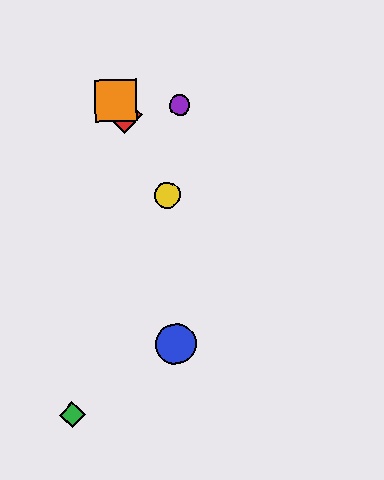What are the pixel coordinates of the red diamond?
The red diamond is at (124, 115).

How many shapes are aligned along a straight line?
3 shapes (the red diamond, the yellow circle, the orange square) are aligned along a straight line.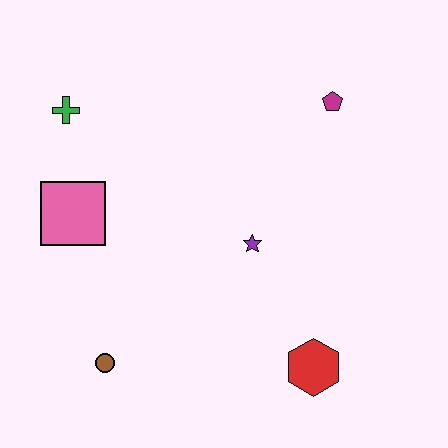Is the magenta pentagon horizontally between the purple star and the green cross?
No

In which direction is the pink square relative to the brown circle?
The pink square is above the brown circle.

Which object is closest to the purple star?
The red hexagon is closest to the purple star.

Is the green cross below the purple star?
No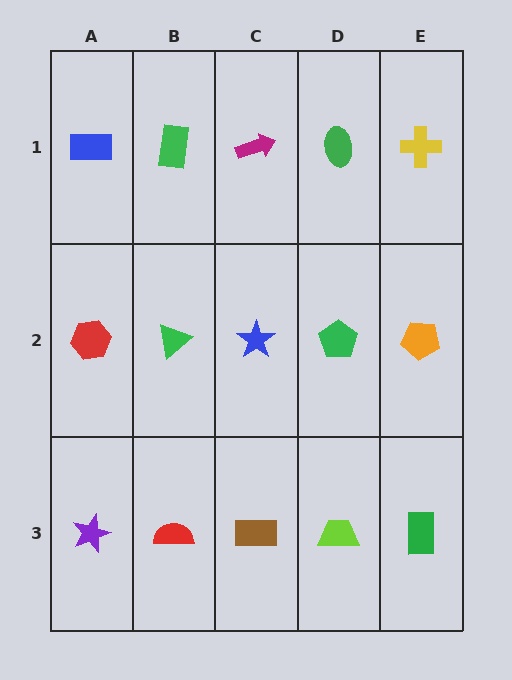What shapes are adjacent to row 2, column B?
A green rectangle (row 1, column B), a red semicircle (row 3, column B), a red hexagon (row 2, column A), a blue star (row 2, column C).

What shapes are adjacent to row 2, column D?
A green ellipse (row 1, column D), a lime trapezoid (row 3, column D), a blue star (row 2, column C), an orange pentagon (row 2, column E).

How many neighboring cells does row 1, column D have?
3.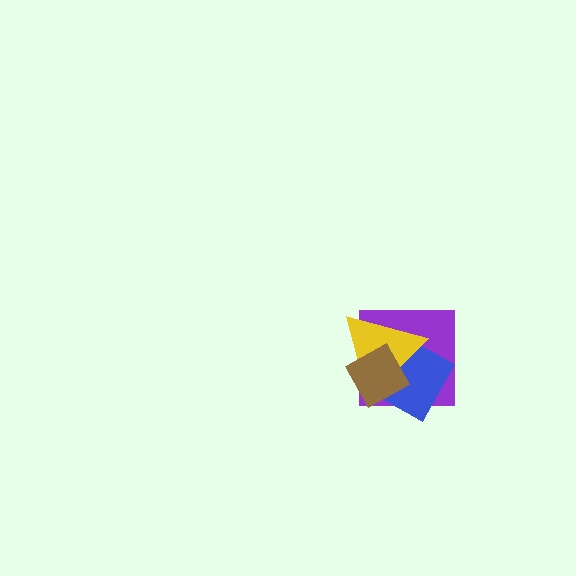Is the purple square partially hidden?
Yes, it is partially covered by another shape.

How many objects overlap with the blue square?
3 objects overlap with the blue square.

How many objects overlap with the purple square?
3 objects overlap with the purple square.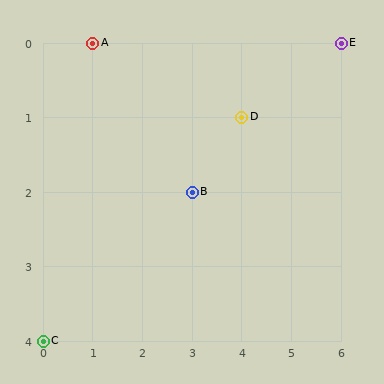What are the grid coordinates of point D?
Point D is at grid coordinates (4, 1).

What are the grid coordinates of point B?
Point B is at grid coordinates (3, 2).